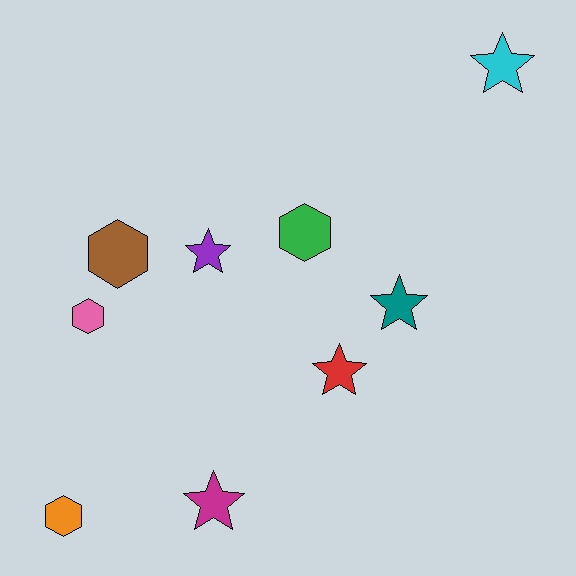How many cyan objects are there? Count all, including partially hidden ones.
There is 1 cyan object.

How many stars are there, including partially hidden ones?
There are 5 stars.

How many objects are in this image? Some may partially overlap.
There are 9 objects.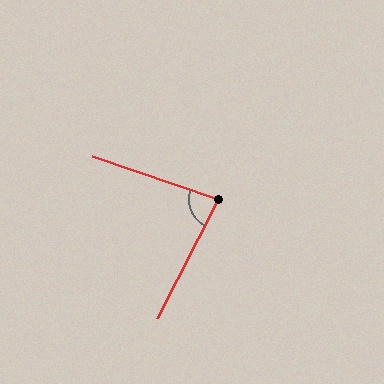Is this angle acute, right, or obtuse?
It is acute.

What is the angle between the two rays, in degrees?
Approximately 82 degrees.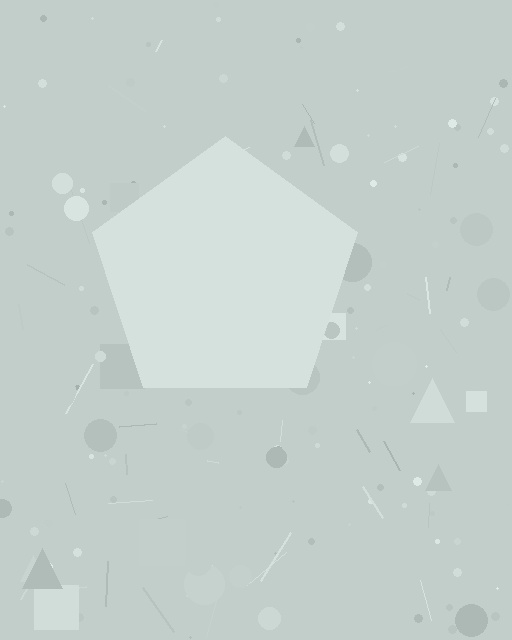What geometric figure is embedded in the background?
A pentagon is embedded in the background.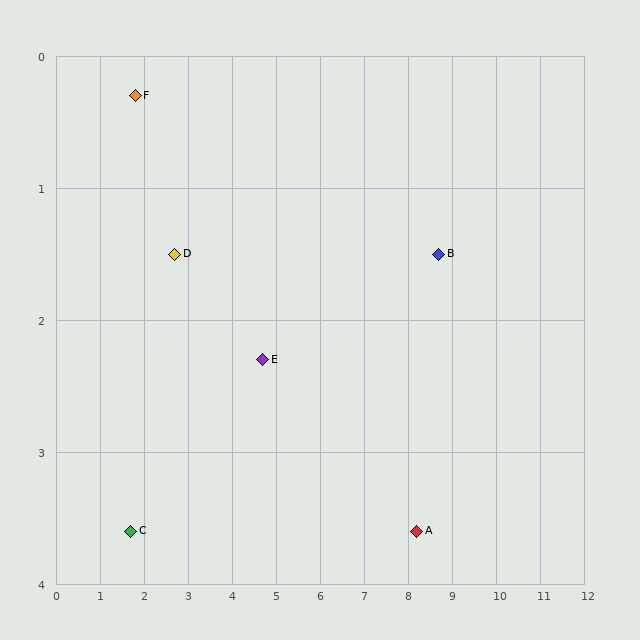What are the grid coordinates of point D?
Point D is at approximately (2.7, 1.5).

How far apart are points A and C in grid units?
Points A and C are about 6.5 grid units apart.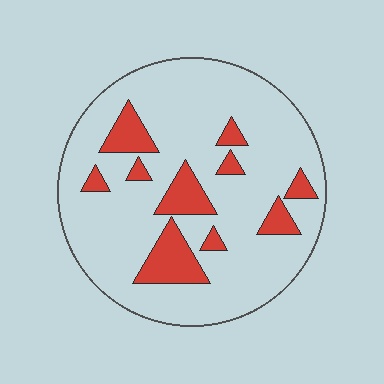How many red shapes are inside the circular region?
10.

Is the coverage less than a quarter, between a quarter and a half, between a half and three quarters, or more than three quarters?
Less than a quarter.